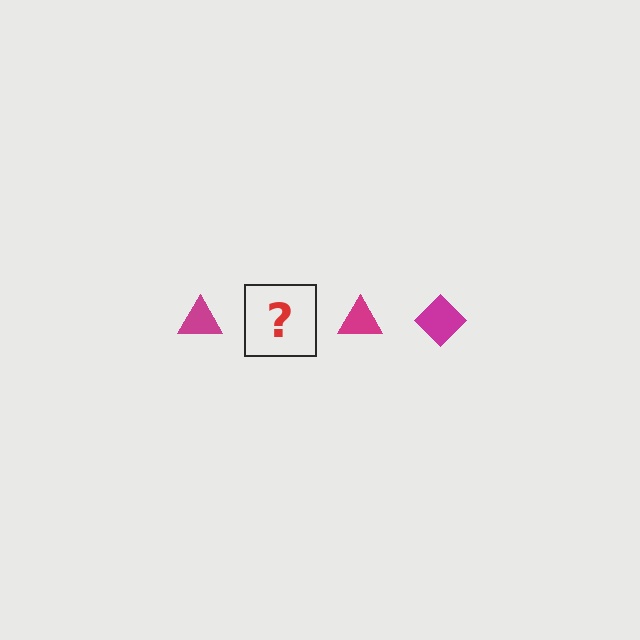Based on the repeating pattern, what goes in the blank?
The blank should be a magenta diamond.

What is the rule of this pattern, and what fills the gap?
The rule is that the pattern cycles through triangle, diamond shapes in magenta. The gap should be filled with a magenta diamond.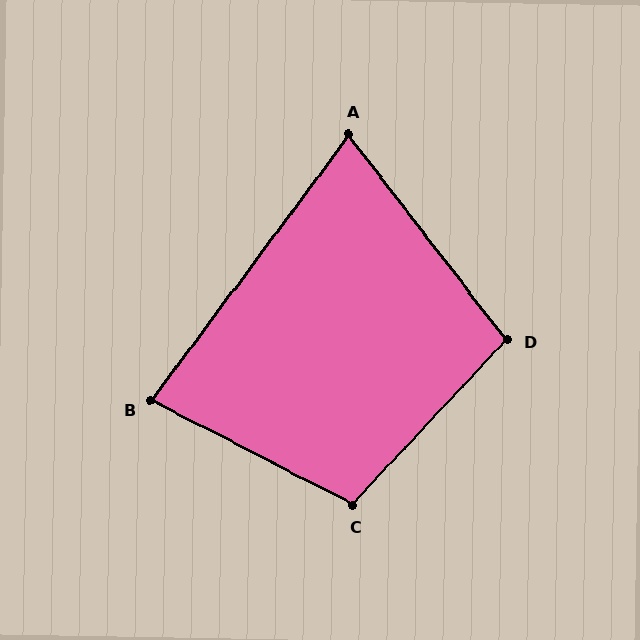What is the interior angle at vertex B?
Approximately 81 degrees (acute).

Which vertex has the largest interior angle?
C, at approximately 106 degrees.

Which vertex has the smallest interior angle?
A, at approximately 74 degrees.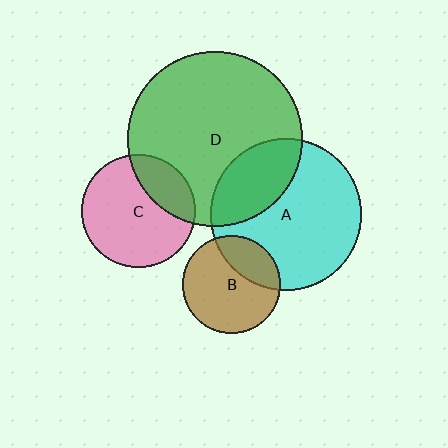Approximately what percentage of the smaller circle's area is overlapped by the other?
Approximately 25%.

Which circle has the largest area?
Circle D (green).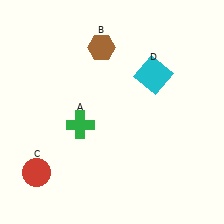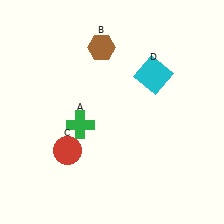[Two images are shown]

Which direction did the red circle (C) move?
The red circle (C) moved right.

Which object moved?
The red circle (C) moved right.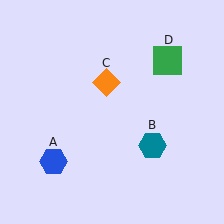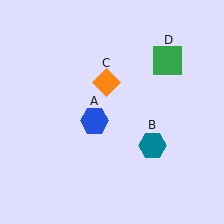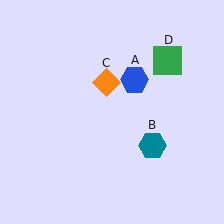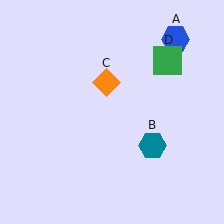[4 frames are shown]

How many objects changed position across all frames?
1 object changed position: blue hexagon (object A).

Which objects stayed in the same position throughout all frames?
Teal hexagon (object B) and orange diamond (object C) and green square (object D) remained stationary.